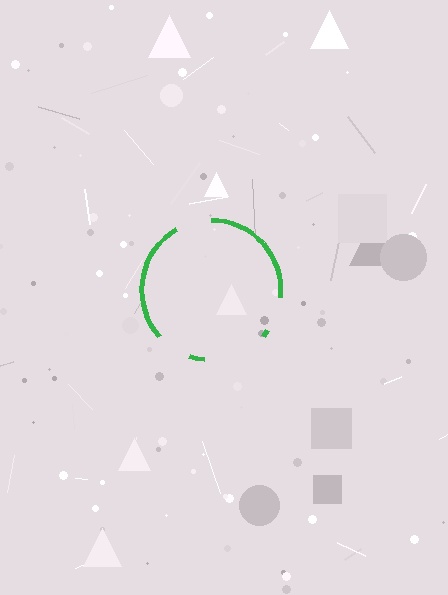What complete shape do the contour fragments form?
The contour fragments form a circle.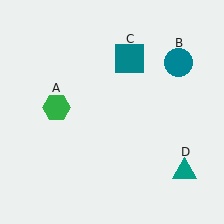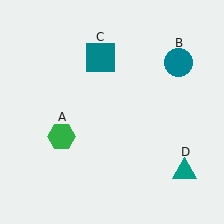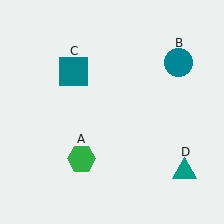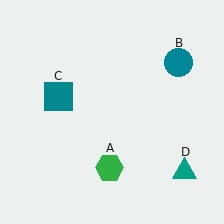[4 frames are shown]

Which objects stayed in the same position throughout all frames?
Teal circle (object B) and teal triangle (object D) remained stationary.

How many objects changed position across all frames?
2 objects changed position: green hexagon (object A), teal square (object C).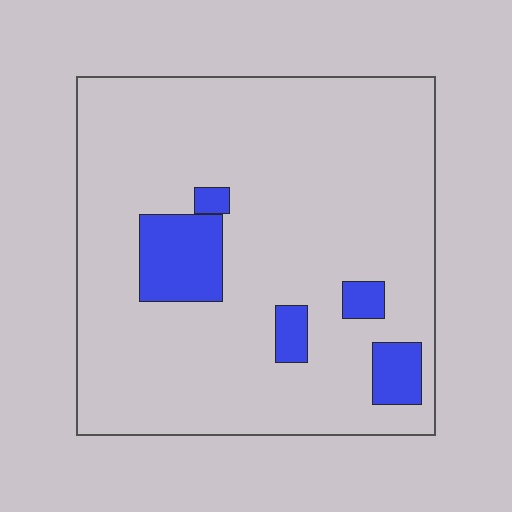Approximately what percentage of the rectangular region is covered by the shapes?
Approximately 10%.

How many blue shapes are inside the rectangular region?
5.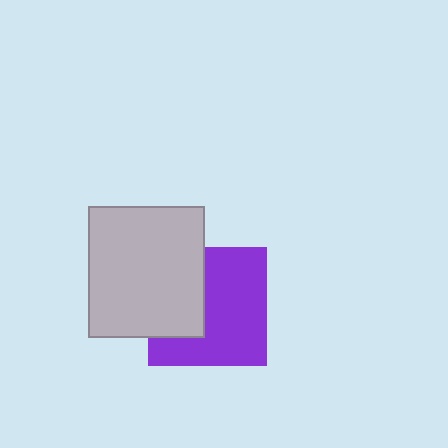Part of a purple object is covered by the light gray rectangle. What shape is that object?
It is a square.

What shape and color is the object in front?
The object in front is a light gray rectangle.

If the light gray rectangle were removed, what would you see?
You would see the complete purple square.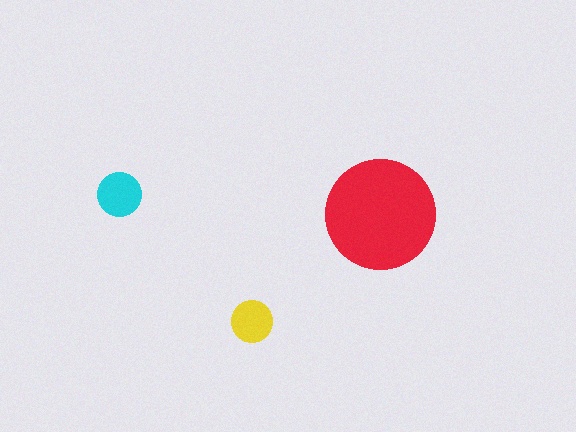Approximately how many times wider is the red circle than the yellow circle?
About 2.5 times wider.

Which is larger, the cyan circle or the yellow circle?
The cyan one.